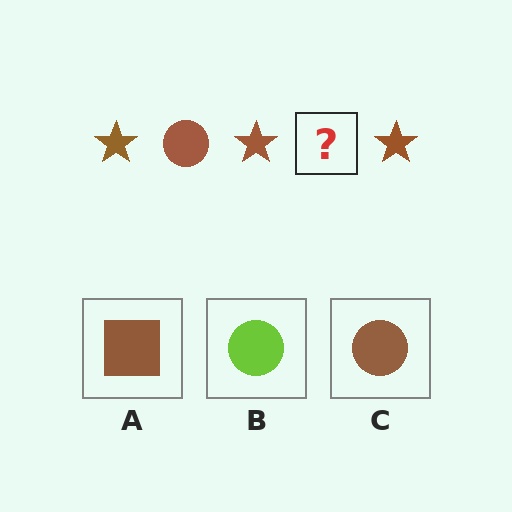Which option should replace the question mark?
Option C.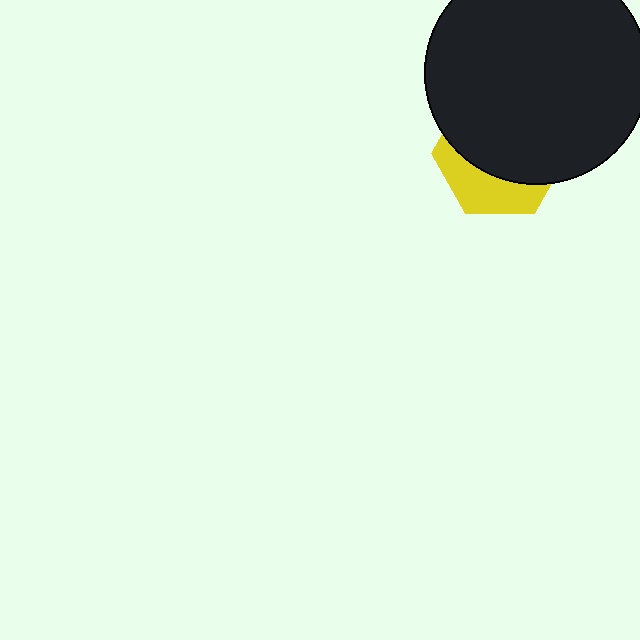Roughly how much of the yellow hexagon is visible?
A small part of it is visible (roughly 33%).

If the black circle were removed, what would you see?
You would see the complete yellow hexagon.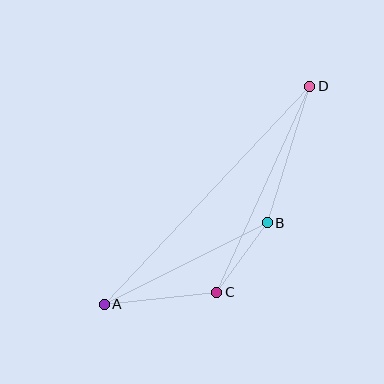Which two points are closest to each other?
Points B and C are closest to each other.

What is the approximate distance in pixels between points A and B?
The distance between A and B is approximately 182 pixels.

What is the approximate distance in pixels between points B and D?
The distance between B and D is approximately 143 pixels.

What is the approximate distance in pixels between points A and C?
The distance between A and C is approximately 113 pixels.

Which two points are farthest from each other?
Points A and D are farthest from each other.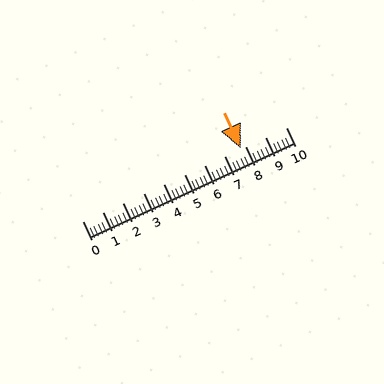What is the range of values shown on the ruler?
The ruler shows values from 0 to 10.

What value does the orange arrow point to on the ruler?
The orange arrow points to approximately 7.8.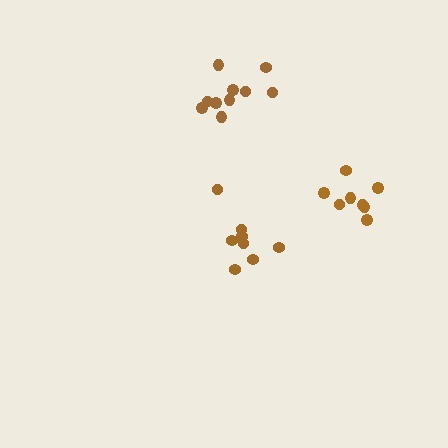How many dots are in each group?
Group 1: 8 dots, Group 2: 8 dots, Group 3: 10 dots (26 total).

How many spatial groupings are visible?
There are 3 spatial groupings.